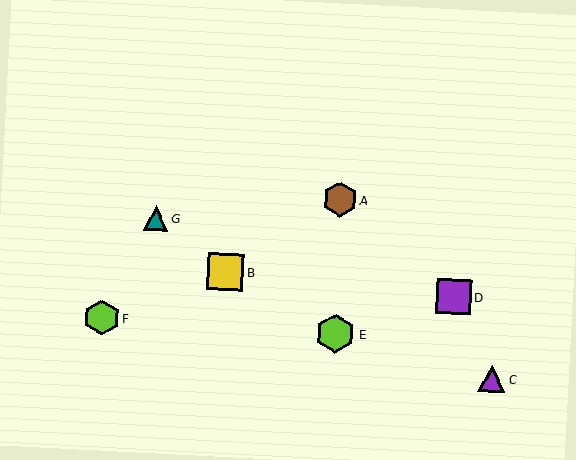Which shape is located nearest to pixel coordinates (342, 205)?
The brown hexagon (labeled A) at (340, 199) is nearest to that location.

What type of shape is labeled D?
Shape D is a purple square.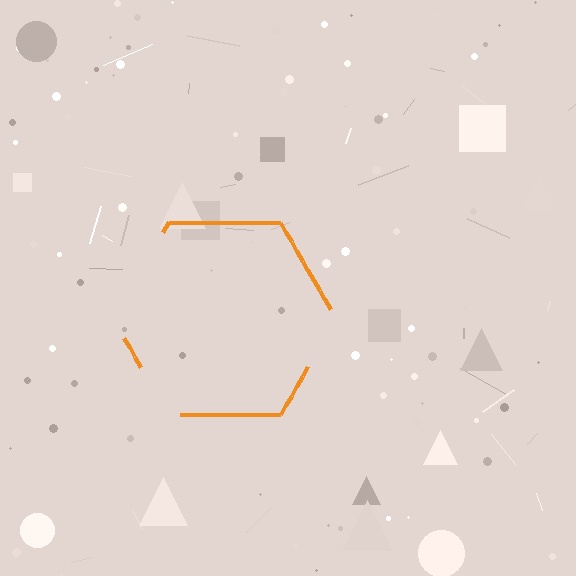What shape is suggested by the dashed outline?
The dashed outline suggests a hexagon.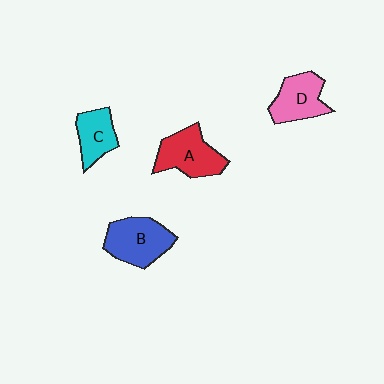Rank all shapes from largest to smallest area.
From largest to smallest: B (blue), A (red), D (pink), C (cyan).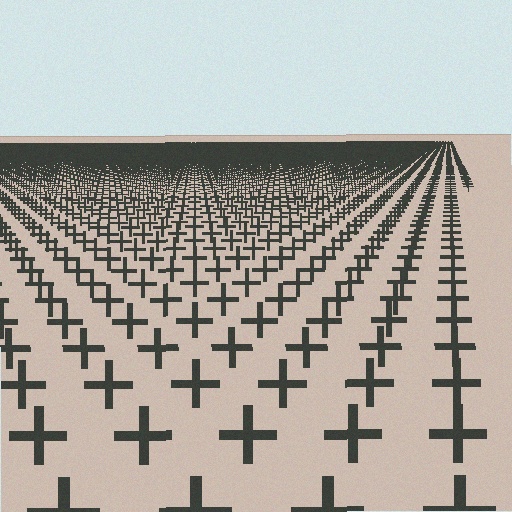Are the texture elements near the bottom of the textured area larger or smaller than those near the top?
Larger. Near the bottom, elements are closer to the viewer and appear at a bigger on-screen size.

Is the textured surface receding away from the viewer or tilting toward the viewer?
The surface is receding away from the viewer. Texture elements get smaller and denser toward the top.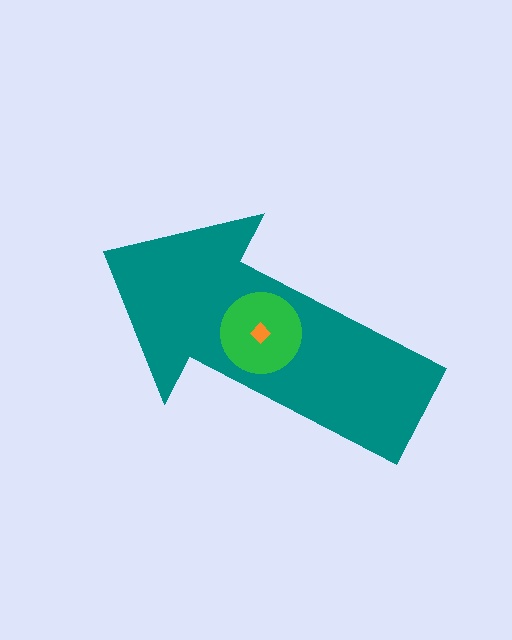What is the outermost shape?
The teal arrow.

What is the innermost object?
The orange diamond.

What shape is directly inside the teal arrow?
The green circle.